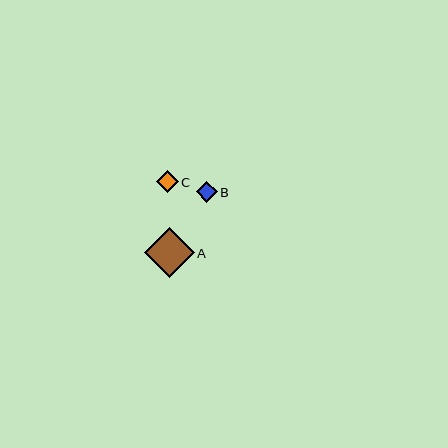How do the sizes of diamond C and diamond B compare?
Diamond C and diamond B are approximately the same size.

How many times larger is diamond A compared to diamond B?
Diamond A is approximately 2.4 times the size of diamond B.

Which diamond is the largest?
Diamond A is the largest with a size of approximately 49 pixels.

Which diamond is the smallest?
Diamond B is the smallest with a size of approximately 21 pixels.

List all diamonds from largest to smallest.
From largest to smallest: A, C, B.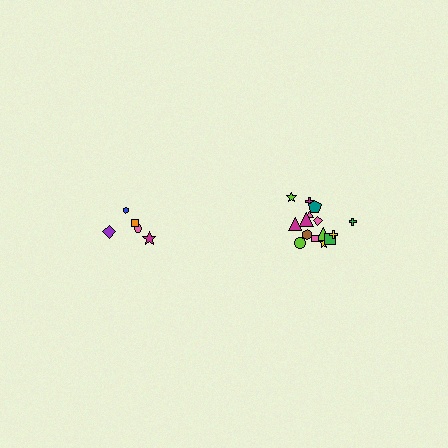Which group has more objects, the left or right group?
The right group.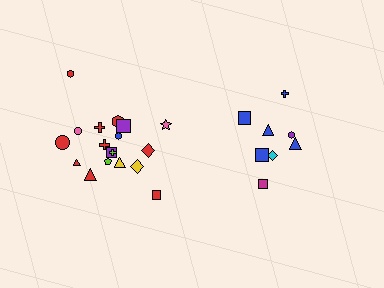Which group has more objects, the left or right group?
The left group.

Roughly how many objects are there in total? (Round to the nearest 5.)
Roughly 25 objects in total.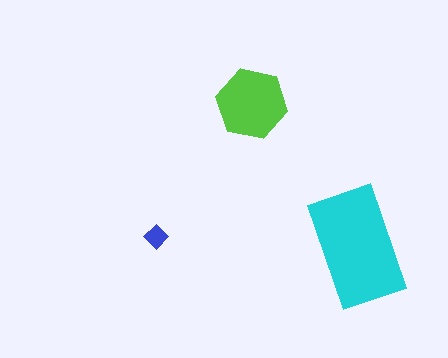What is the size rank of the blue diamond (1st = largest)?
3rd.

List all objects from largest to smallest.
The cyan rectangle, the lime hexagon, the blue diamond.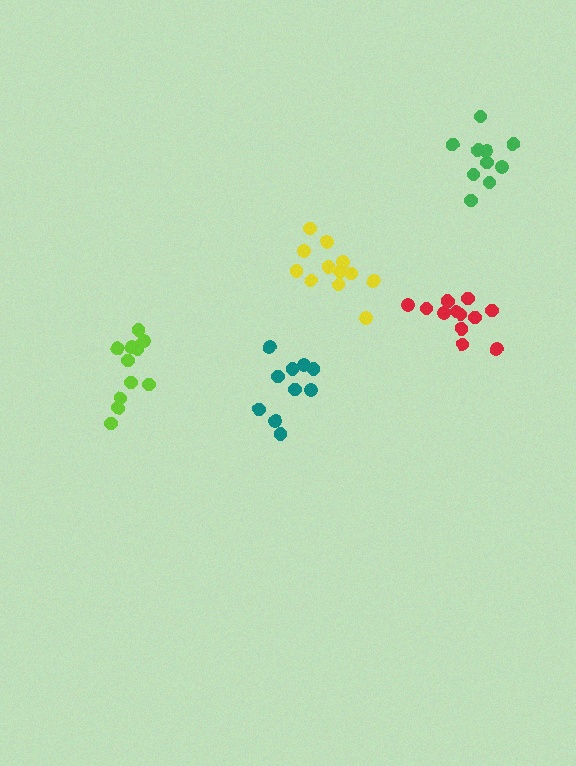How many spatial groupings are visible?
There are 5 spatial groupings.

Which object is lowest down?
The teal cluster is bottommost.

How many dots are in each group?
Group 1: 12 dots, Group 2: 12 dots, Group 3: 10 dots, Group 4: 13 dots, Group 5: 10 dots (57 total).